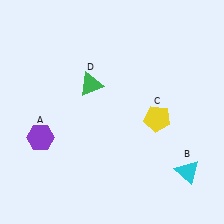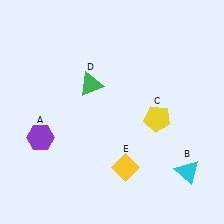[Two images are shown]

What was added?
A yellow diamond (E) was added in Image 2.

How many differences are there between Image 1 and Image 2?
There is 1 difference between the two images.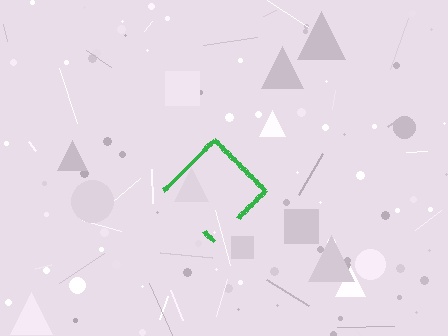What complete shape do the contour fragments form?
The contour fragments form a diamond.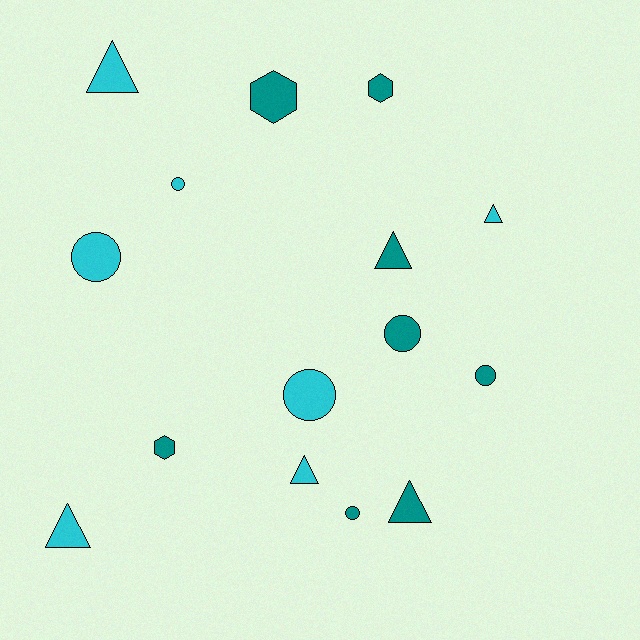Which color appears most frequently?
Teal, with 8 objects.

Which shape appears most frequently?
Triangle, with 6 objects.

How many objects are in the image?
There are 15 objects.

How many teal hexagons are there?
There are 3 teal hexagons.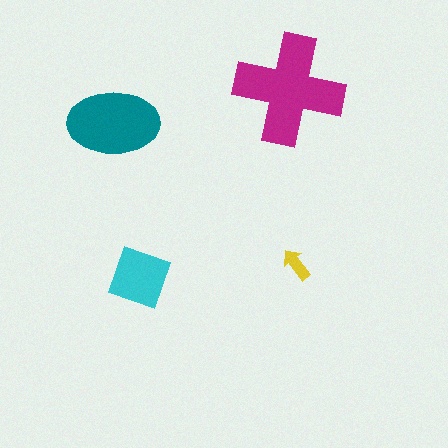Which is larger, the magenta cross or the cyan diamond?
The magenta cross.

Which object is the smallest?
The yellow arrow.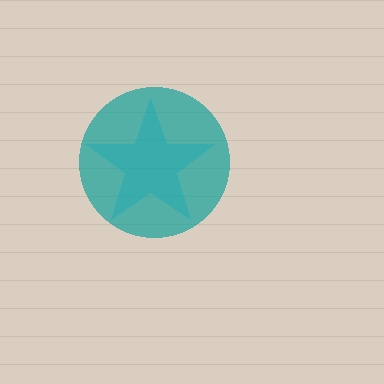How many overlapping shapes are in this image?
There are 2 overlapping shapes in the image.